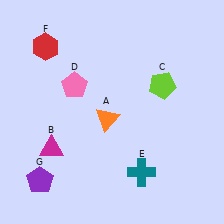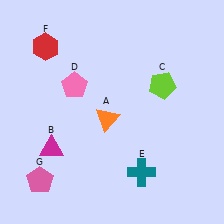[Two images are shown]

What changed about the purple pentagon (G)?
In Image 1, G is purple. In Image 2, it changed to pink.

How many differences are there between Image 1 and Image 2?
There is 1 difference between the two images.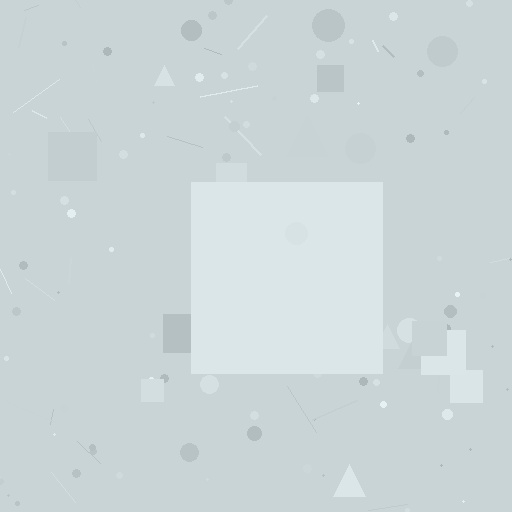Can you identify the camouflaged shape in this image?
The camouflaged shape is a square.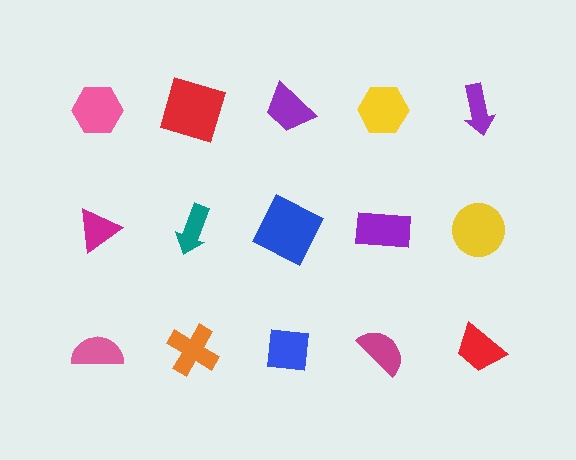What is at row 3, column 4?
A magenta semicircle.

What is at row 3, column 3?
A blue square.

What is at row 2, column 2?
A teal arrow.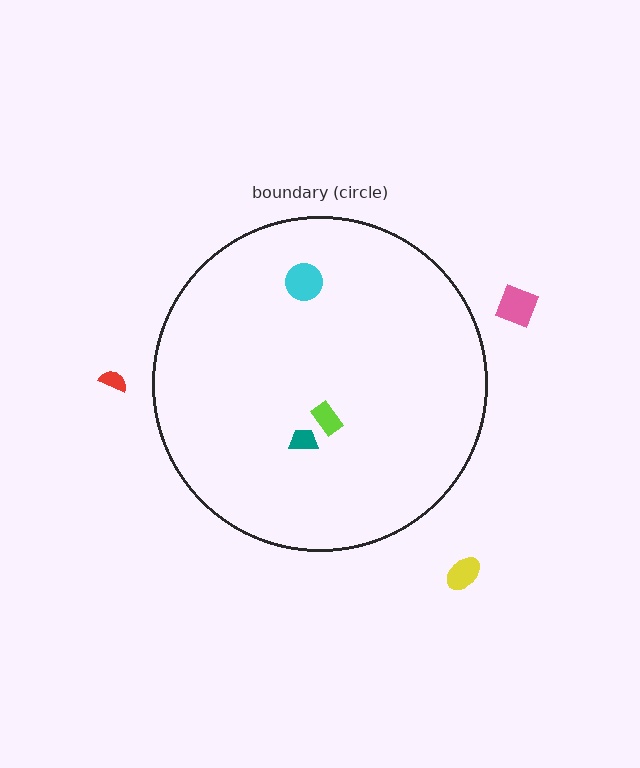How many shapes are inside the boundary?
3 inside, 3 outside.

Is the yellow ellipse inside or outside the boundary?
Outside.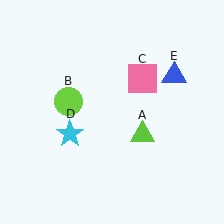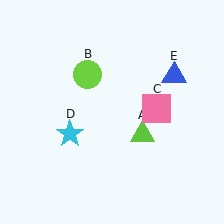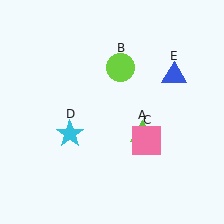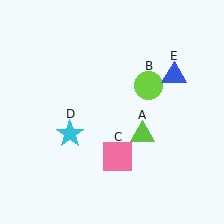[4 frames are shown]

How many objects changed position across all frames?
2 objects changed position: lime circle (object B), pink square (object C).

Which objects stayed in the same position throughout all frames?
Lime triangle (object A) and cyan star (object D) and blue triangle (object E) remained stationary.